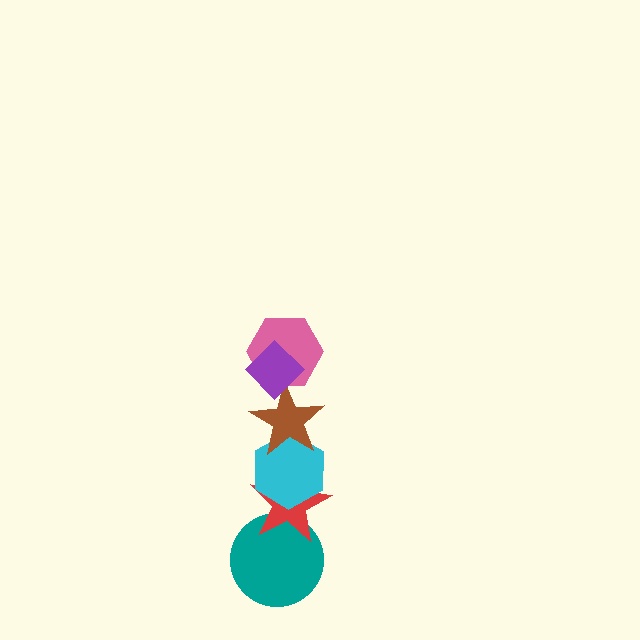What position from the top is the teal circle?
The teal circle is 6th from the top.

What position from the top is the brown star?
The brown star is 3rd from the top.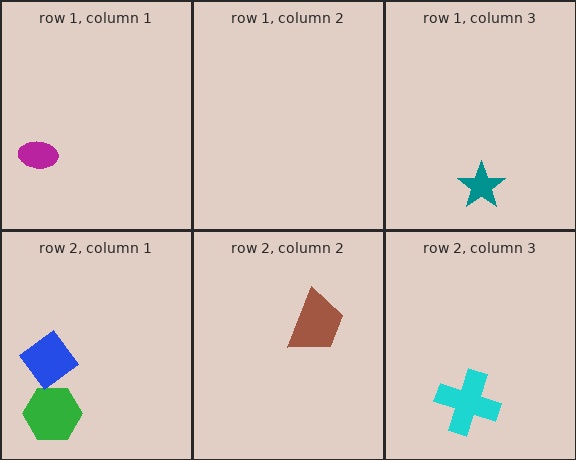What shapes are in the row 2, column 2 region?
The brown trapezoid.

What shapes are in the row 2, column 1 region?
The green hexagon, the blue diamond.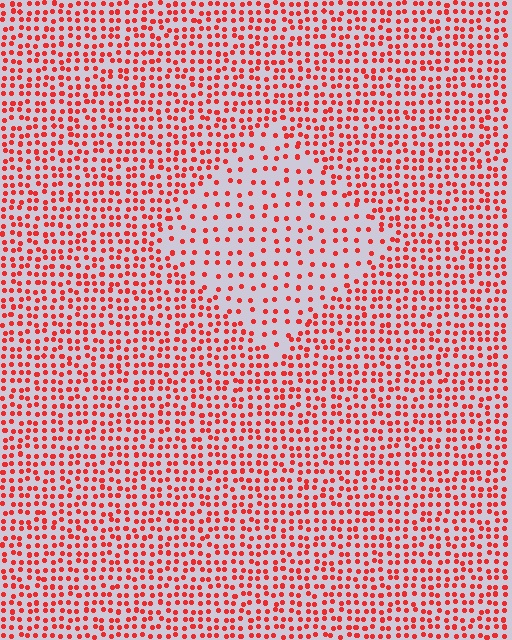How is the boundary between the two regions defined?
The boundary is defined by a change in element density (approximately 2.0x ratio). All elements are the same color, size, and shape.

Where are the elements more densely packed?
The elements are more densely packed outside the diamond boundary.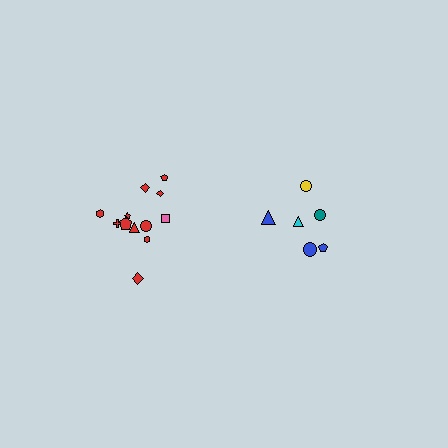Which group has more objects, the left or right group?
The left group.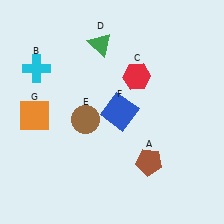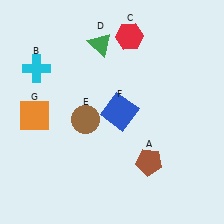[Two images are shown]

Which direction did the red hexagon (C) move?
The red hexagon (C) moved up.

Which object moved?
The red hexagon (C) moved up.